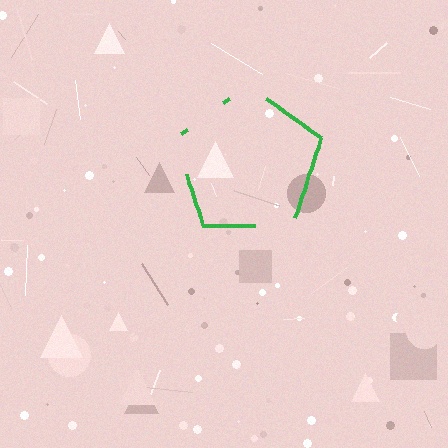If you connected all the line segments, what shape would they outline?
They would outline a pentagon.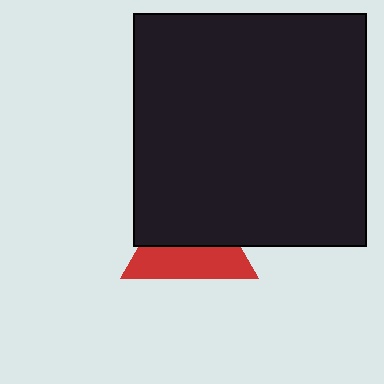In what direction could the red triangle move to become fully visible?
The red triangle could move down. That would shift it out from behind the black square entirely.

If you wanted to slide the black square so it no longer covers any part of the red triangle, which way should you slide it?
Slide it up — that is the most direct way to separate the two shapes.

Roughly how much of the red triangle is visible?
About half of it is visible (roughly 46%).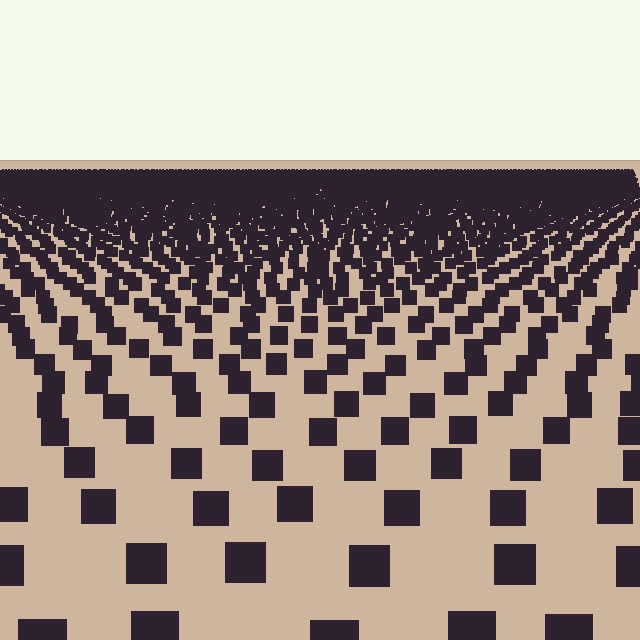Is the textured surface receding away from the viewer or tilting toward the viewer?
The surface is receding away from the viewer. Texture elements get smaller and denser toward the top.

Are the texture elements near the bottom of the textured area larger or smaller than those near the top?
Larger. Near the bottom, elements are closer to the viewer and appear at a bigger on-screen size.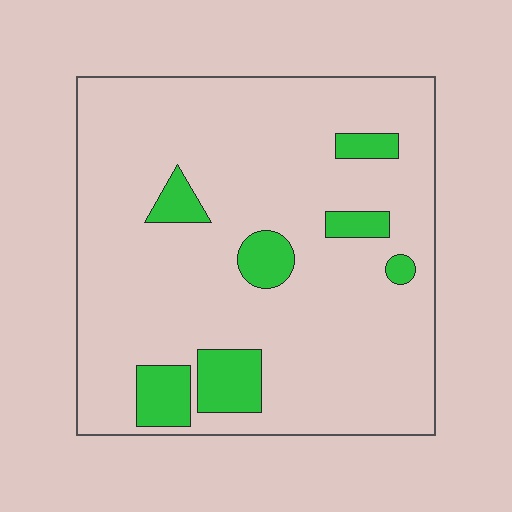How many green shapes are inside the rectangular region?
7.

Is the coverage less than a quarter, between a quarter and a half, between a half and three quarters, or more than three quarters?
Less than a quarter.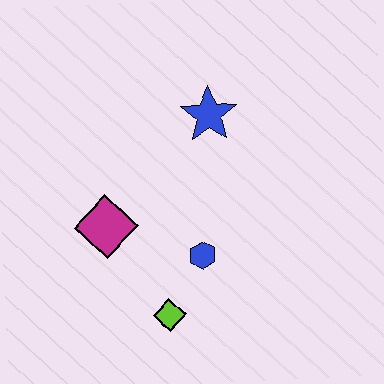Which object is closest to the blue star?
The blue hexagon is closest to the blue star.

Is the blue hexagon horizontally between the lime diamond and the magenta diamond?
No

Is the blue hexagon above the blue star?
No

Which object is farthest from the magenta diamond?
The blue star is farthest from the magenta diamond.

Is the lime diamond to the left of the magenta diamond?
No